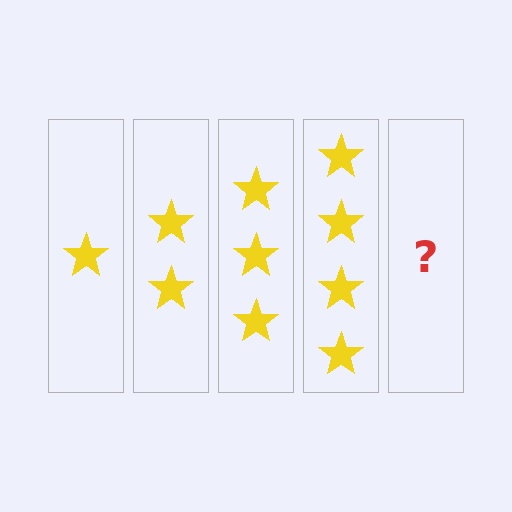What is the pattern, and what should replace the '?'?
The pattern is that each step adds one more star. The '?' should be 5 stars.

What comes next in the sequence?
The next element should be 5 stars.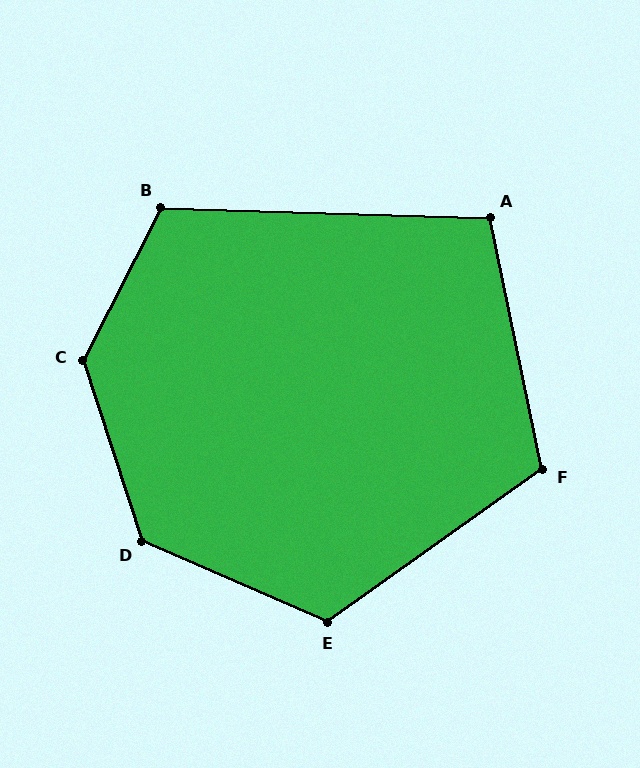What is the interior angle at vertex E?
Approximately 121 degrees (obtuse).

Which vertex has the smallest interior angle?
A, at approximately 103 degrees.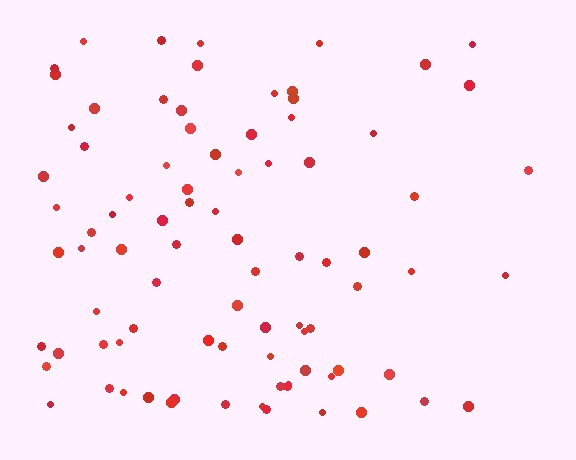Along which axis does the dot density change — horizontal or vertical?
Horizontal.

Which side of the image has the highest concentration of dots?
The left.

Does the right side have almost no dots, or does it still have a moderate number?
Still a moderate number, just noticeably fewer than the left.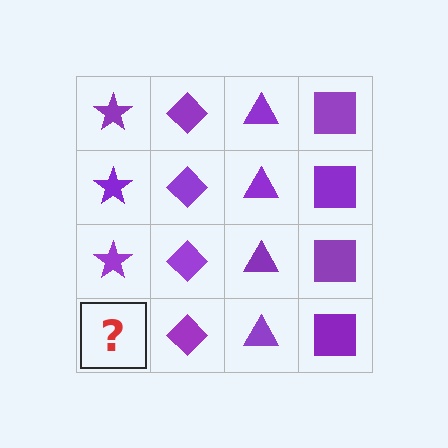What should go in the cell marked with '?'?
The missing cell should contain a purple star.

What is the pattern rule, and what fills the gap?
The rule is that each column has a consistent shape. The gap should be filled with a purple star.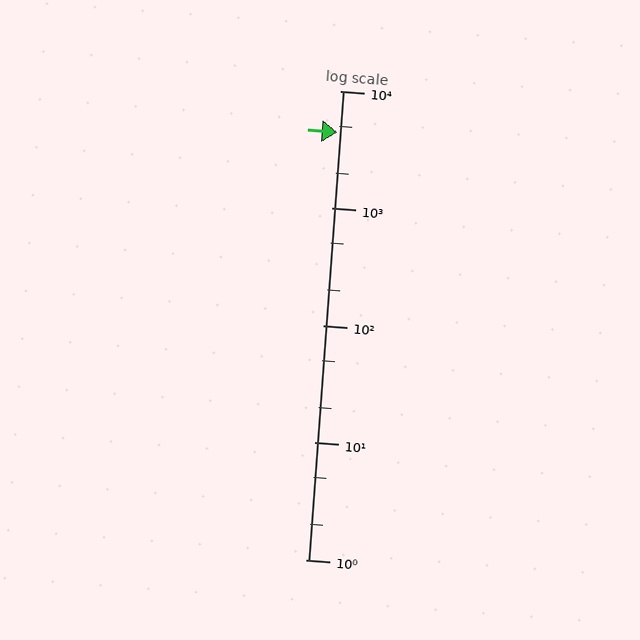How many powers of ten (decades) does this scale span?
The scale spans 4 decades, from 1 to 10000.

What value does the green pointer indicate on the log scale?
The pointer indicates approximately 4400.